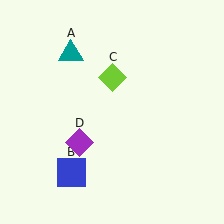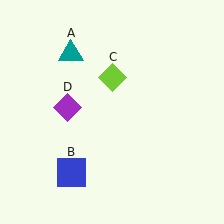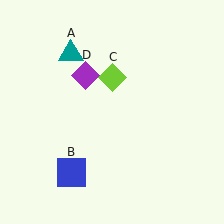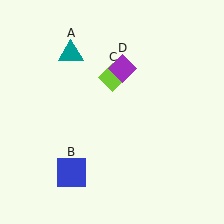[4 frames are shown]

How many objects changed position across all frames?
1 object changed position: purple diamond (object D).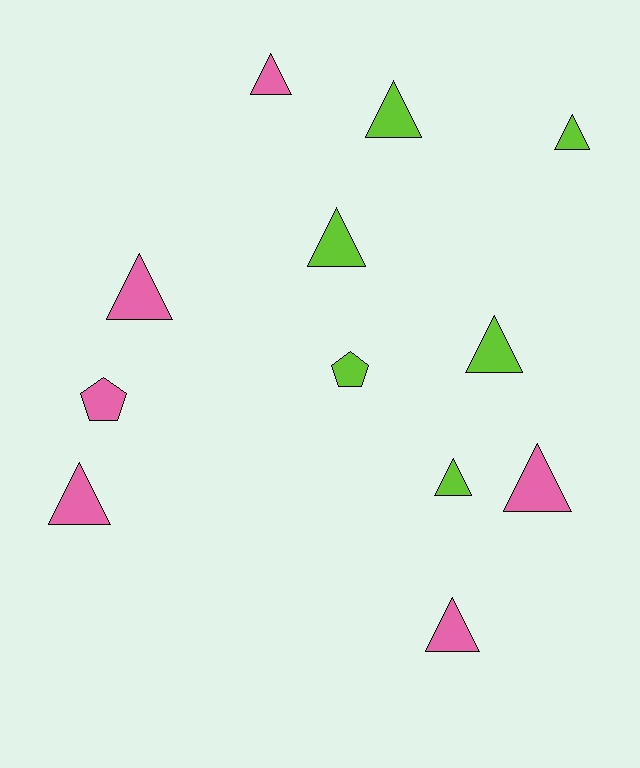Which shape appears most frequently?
Triangle, with 10 objects.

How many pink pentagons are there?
There is 1 pink pentagon.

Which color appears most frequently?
Lime, with 6 objects.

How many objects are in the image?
There are 12 objects.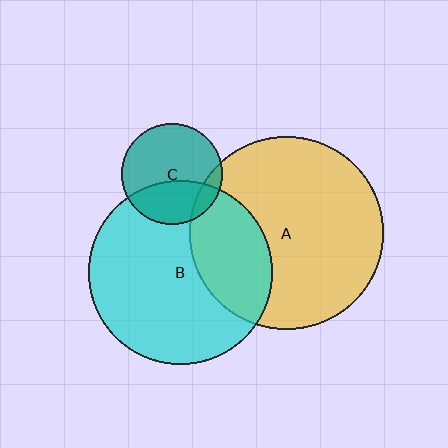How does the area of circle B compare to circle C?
Approximately 3.3 times.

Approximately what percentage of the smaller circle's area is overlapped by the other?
Approximately 10%.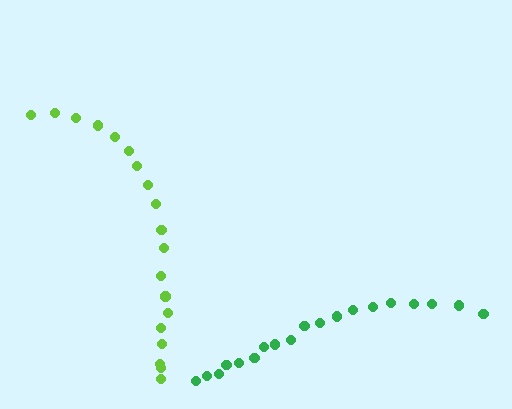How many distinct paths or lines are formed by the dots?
There are 2 distinct paths.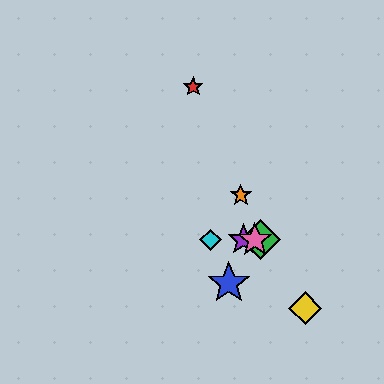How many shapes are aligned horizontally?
4 shapes (the green diamond, the purple star, the cyan diamond, the pink star) are aligned horizontally.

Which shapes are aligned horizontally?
The green diamond, the purple star, the cyan diamond, the pink star are aligned horizontally.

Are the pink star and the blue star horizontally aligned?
No, the pink star is at y≈240 and the blue star is at y≈283.